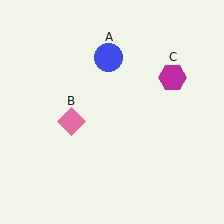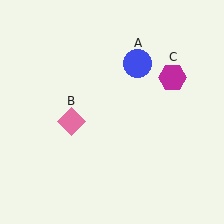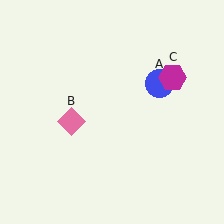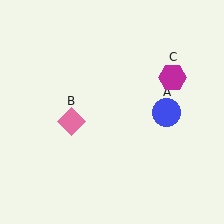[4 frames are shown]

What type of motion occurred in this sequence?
The blue circle (object A) rotated clockwise around the center of the scene.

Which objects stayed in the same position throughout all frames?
Pink diamond (object B) and magenta hexagon (object C) remained stationary.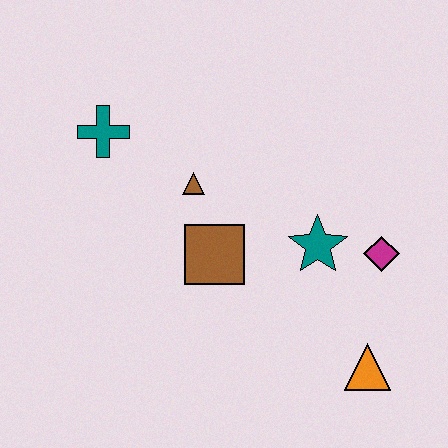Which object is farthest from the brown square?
The orange triangle is farthest from the brown square.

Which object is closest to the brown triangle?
The brown square is closest to the brown triangle.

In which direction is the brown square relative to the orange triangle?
The brown square is to the left of the orange triangle.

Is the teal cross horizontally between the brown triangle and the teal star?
No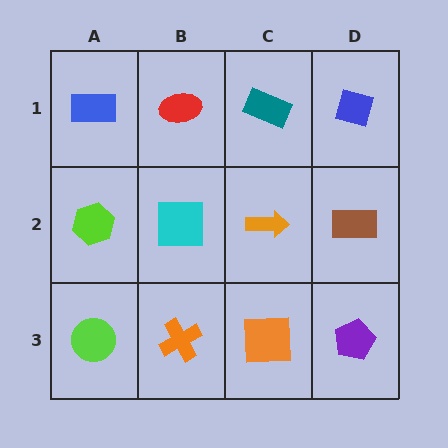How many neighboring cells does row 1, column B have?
3.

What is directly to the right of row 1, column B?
A teal rectangle.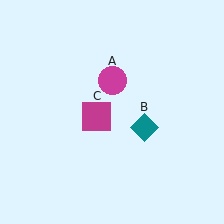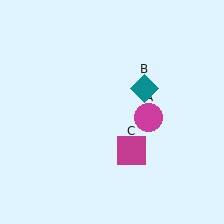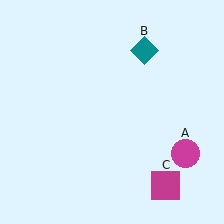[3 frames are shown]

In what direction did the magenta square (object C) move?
The magenta square (object C) moved down and to the right.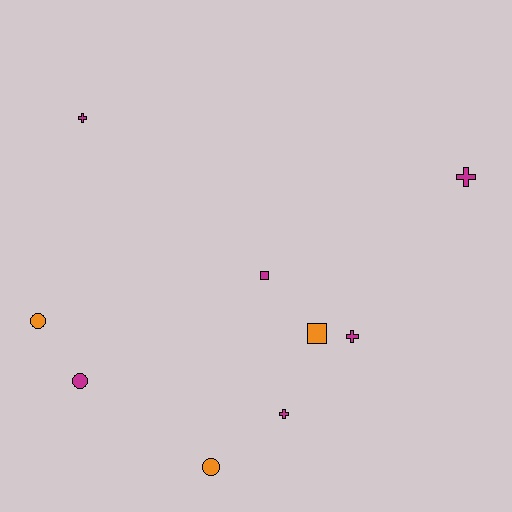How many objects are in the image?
There are 9 objects.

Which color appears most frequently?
Magenta, with 6 objects.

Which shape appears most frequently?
Cross, with 4 objects.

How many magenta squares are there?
There is 1 magenta square.